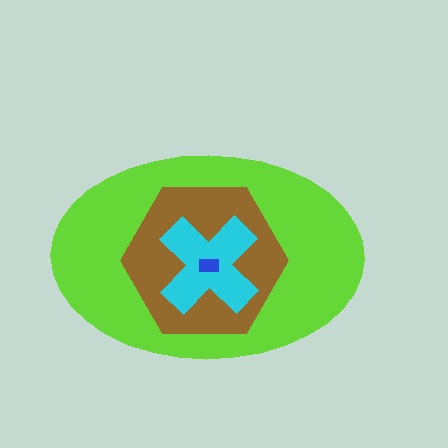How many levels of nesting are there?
4.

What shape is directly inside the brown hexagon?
The cyan cross.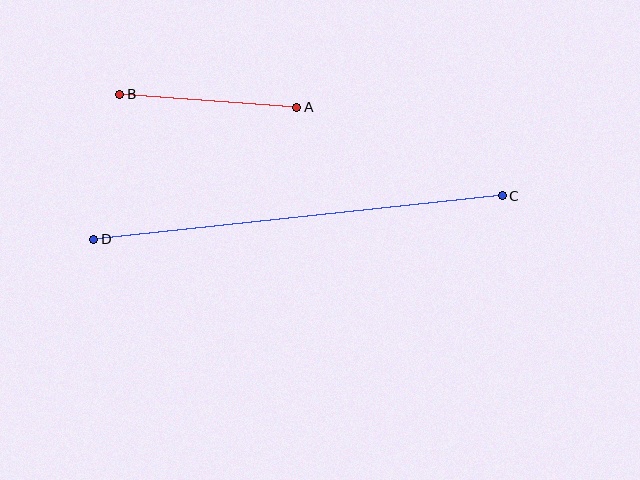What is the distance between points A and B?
The distance is approximately 177 pixels.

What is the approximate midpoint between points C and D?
The midpoint is at approximately (298, 217) pixels.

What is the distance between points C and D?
The distance is approximately 411 pixels.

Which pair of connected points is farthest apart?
Points C and D are farthest apart.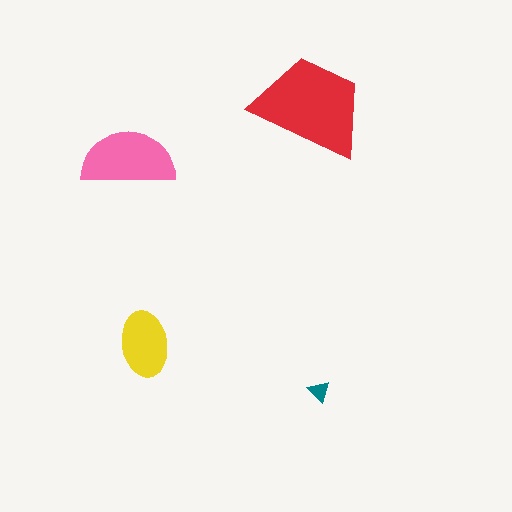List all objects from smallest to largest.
The teal triangle, the yellow ellipse, the pink semicircle, the red trapezoid.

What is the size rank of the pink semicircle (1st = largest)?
2nd.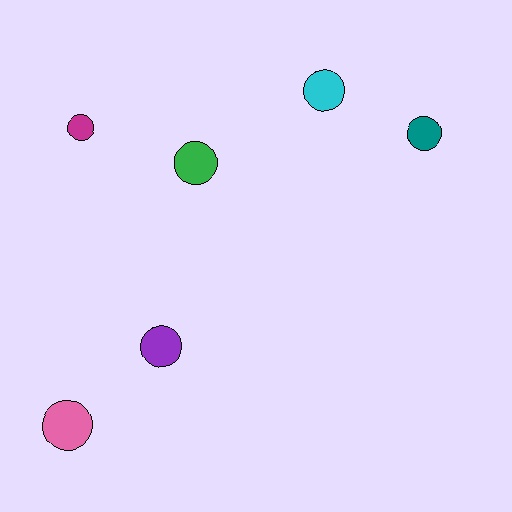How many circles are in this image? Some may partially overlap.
There are 6 circles.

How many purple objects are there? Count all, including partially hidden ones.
There is 1 purple object.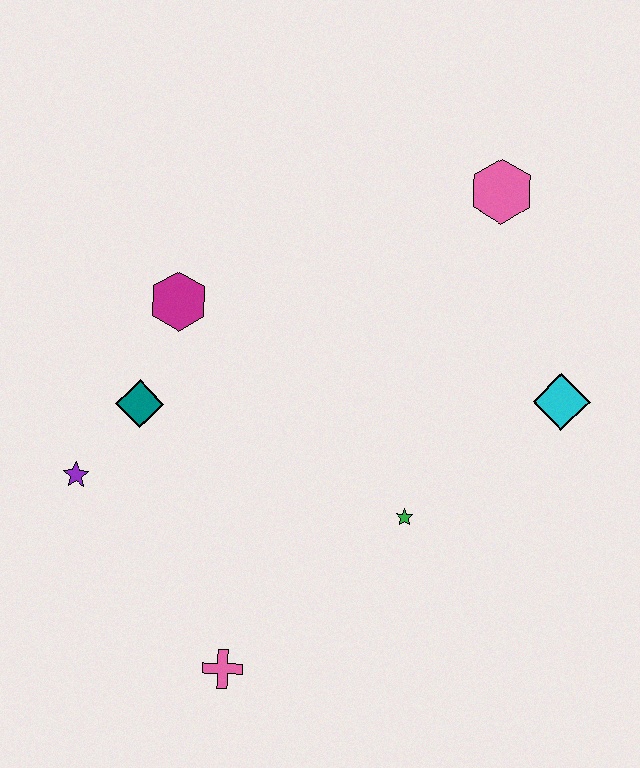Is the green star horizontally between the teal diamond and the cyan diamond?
Yes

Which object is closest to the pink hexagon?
The cyan diamond is closest to the pink hexagon.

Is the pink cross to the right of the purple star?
Yes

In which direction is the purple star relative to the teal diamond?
The purple star is below the teal diamond.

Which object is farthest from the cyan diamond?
The purple star is farthest from the cyan diamond.